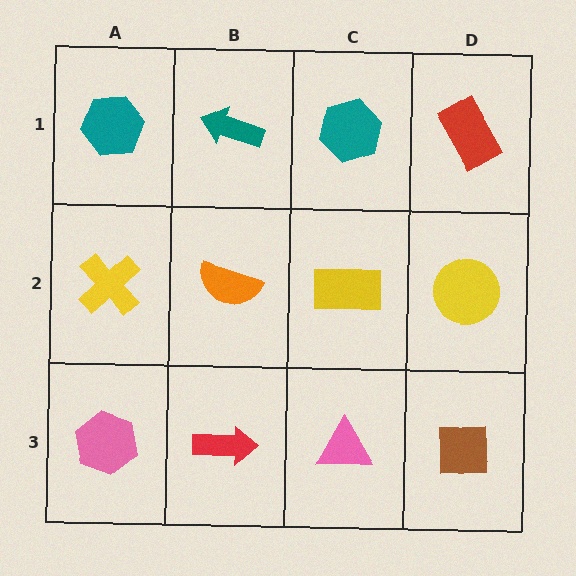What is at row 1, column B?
A teal arrow.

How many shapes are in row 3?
4 shapes.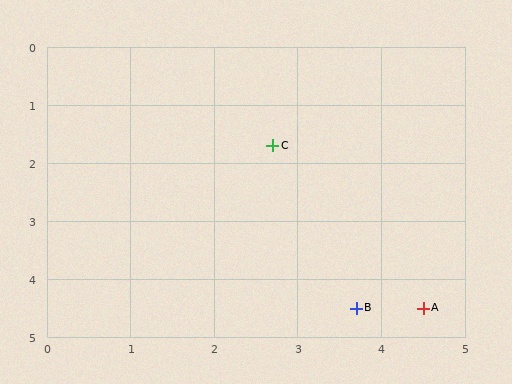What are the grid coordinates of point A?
Point A is at approximately (4.5, 4.5).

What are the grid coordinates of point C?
Point C is at approximately (2.7, 1.7).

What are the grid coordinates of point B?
Point B is at approximately (3.7, 4.5).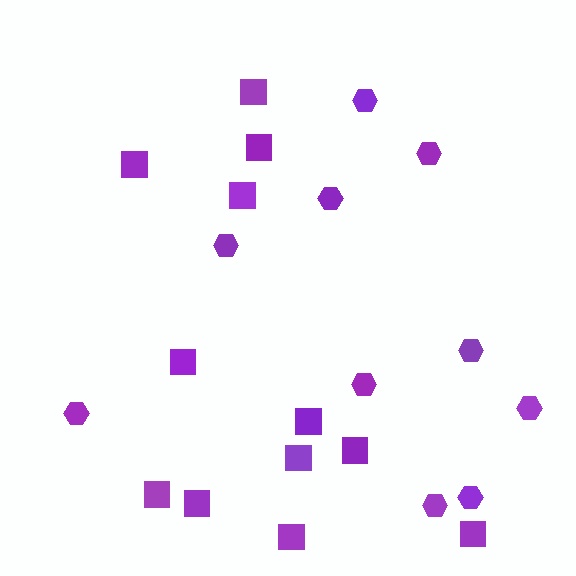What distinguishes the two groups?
There are 2 groups: one group of hexagons (10) and one group of squares (12).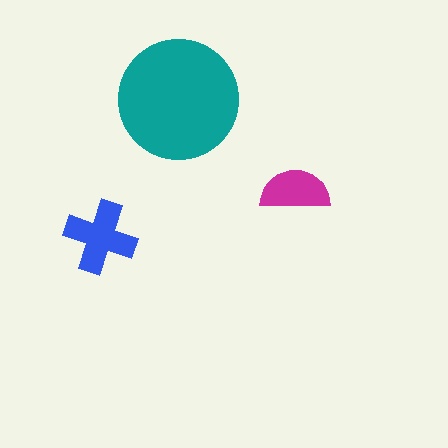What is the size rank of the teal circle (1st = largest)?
1st.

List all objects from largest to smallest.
The teal circle, the blue cross, the magenta semicircle.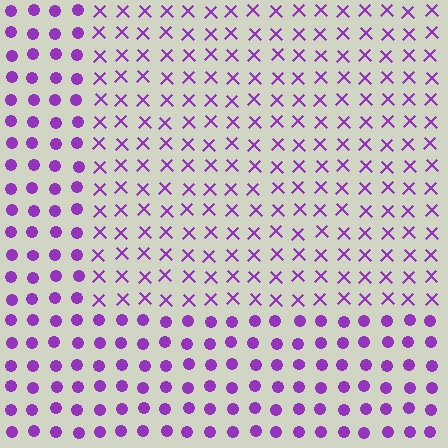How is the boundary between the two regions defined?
The boundary is defined by a change in element shape: X marks inside vs. circles outside. All elements share the same color and spacing.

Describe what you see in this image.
The image is filled with small purple elements arranged in a uniform grid. A rectangle-shaped region contains X marks, while the surrounding area contains circles. The boundary is defined purely by the change in element shape.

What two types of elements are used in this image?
The image uses X marks inside the rectangle region and circles outside it.